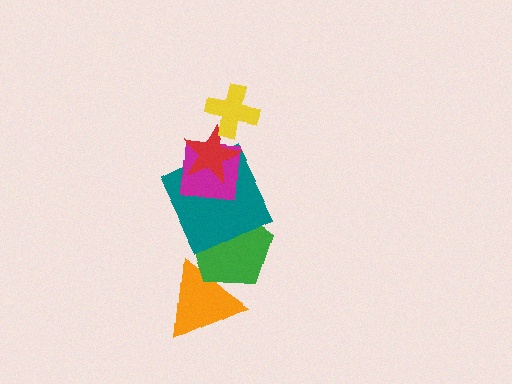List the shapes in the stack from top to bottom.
From top to bottom: the yellow cross, the red star, the magenta square, the teal square, the green pentagon, the orange triangle.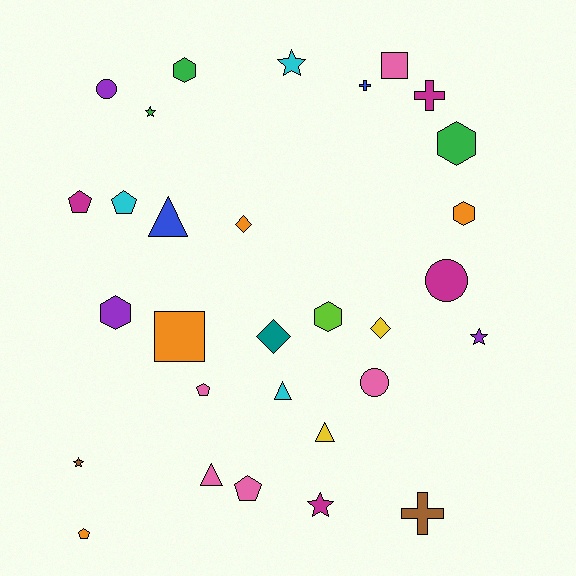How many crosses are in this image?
There are 3 crosses.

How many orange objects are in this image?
There are 4 orange objects.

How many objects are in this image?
There are 30 objects.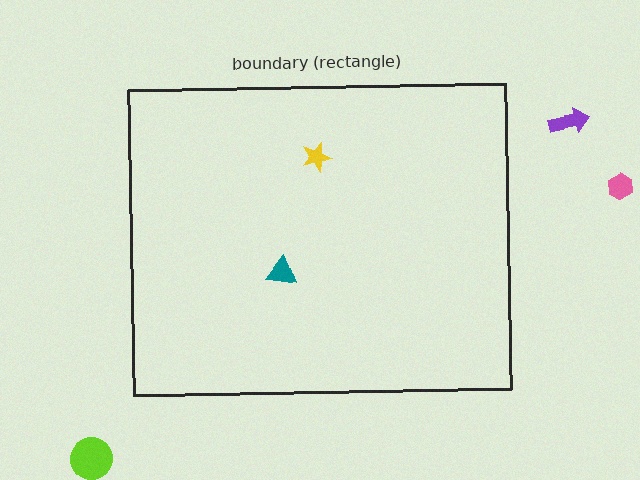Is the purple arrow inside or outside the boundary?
Outside.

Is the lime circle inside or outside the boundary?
Outside.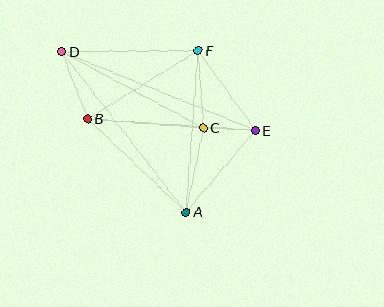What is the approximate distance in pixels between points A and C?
The distance between A and C is approximately 86 pixels.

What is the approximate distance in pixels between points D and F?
The distance between D and F is approximately 136 pixels.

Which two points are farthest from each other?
Points D and E are farthest from each other.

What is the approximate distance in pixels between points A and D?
The distance between A and D is approximately 203 pixels.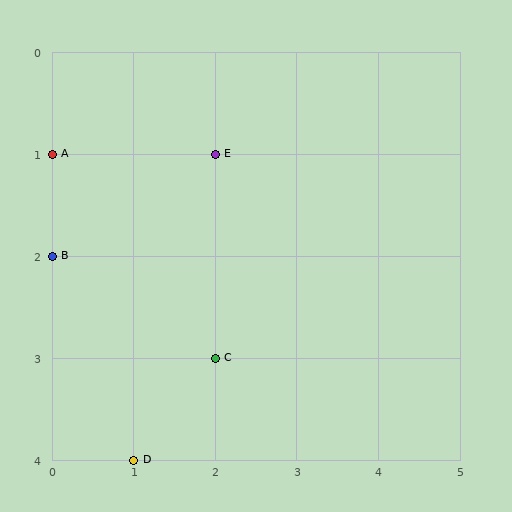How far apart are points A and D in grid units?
Points A and D are 1 column and 3 rows apart (about 3.2 grid units diagonally).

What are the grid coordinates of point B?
Point B is at grid coordinates (0, 2).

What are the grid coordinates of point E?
Point E is at grid coordinates (2, 1).